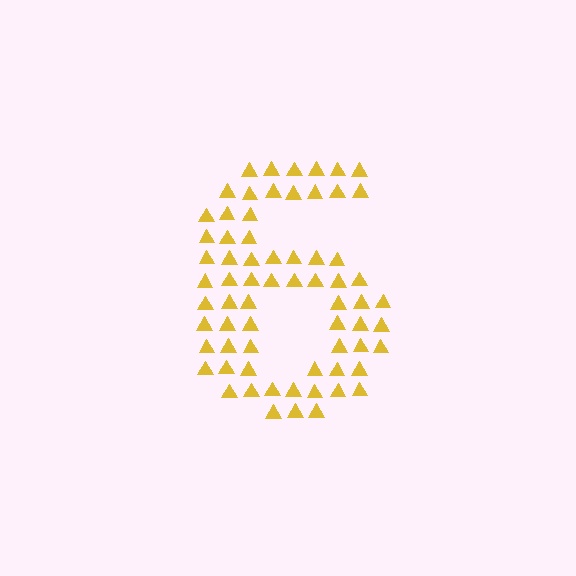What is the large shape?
The large shape is the digit 6.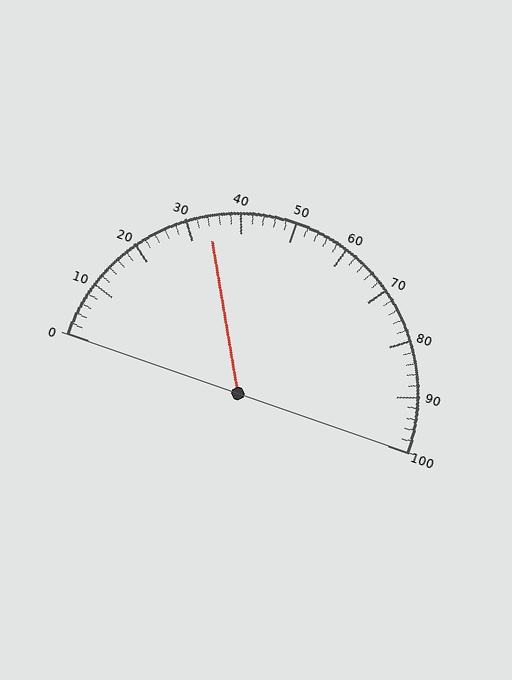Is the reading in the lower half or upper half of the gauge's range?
The reading is in the lower half of the range (0 to 100).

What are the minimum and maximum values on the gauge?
The gauge ranges from 0 to 100.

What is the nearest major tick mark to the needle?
The nearest major tick mark is 30.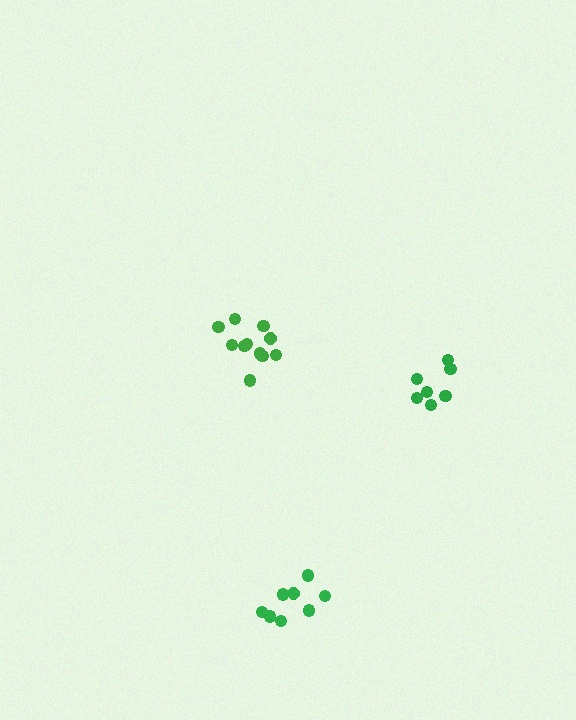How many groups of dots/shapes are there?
There are 3 groups.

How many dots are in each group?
Group 1: 11 dots, Group 2: 7 dots, Group 3: 8 dots (26 total).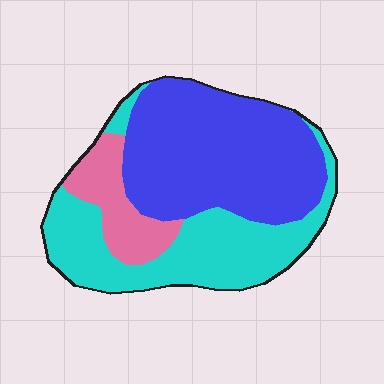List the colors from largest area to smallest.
From largest to smallest: blue, cyan, pink.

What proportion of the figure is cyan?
Cyan covers roughly 35% of the figure.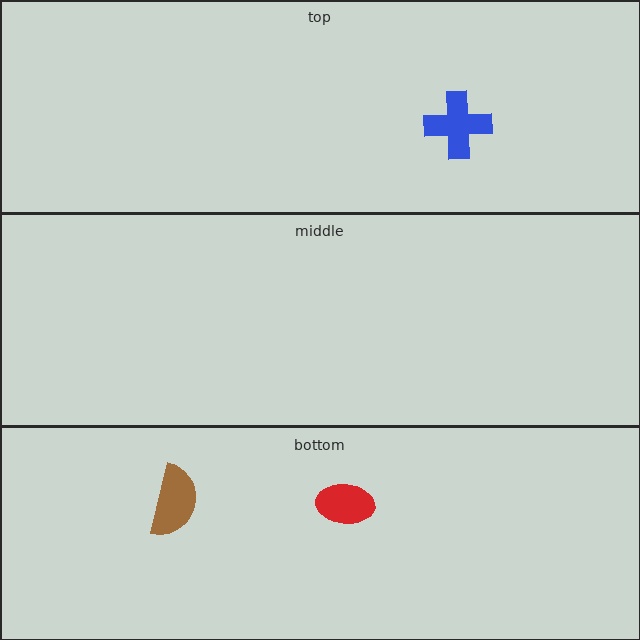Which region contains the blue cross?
The top region.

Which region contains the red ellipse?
The bottom region.